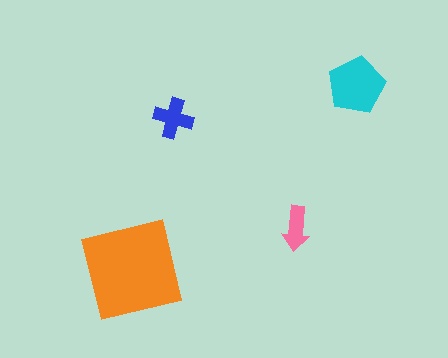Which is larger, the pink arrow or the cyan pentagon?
The cyan pentagon.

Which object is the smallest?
The pink arrow.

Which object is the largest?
The orange square.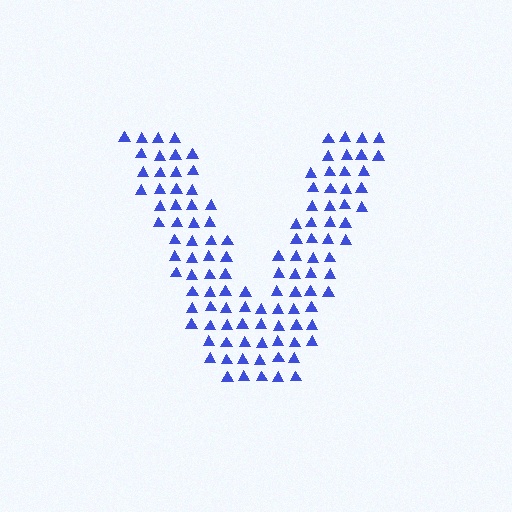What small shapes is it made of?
It is made of small triangles.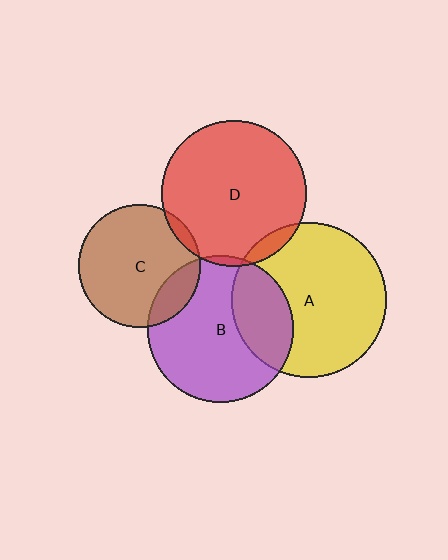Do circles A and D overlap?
Yes.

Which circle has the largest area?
Circle A (yellow).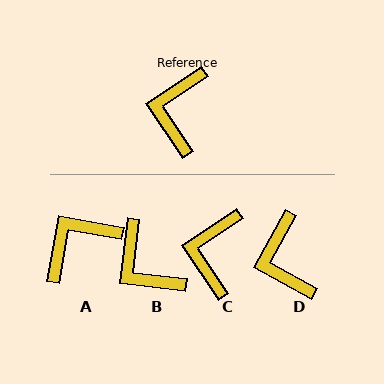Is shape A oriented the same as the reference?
No, it is off by about 44 degrees.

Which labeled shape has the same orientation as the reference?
C.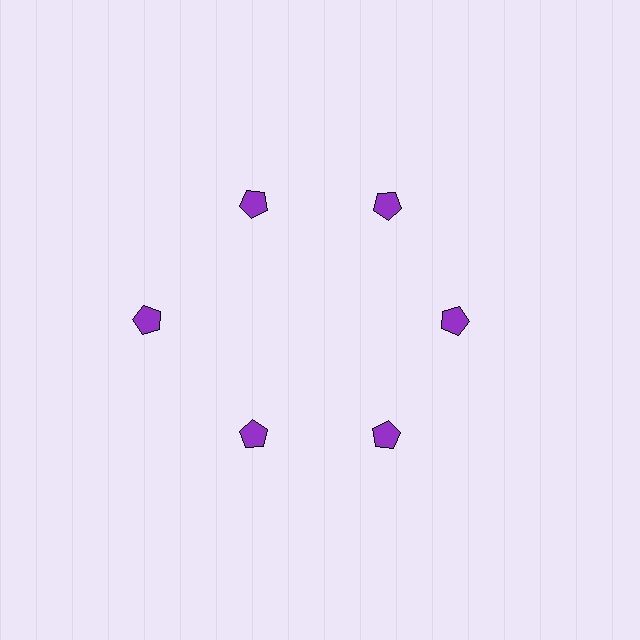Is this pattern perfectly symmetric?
No. The 6 purple pentagons are arranged in a ring, but one element near the 9 o'clock position is pushed outward from the center, breaking the 6-fold rotational symmetry.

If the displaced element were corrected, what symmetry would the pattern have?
It would have 6-fold rotational symmetry — the pattern would map onto itself every 60 degrees.